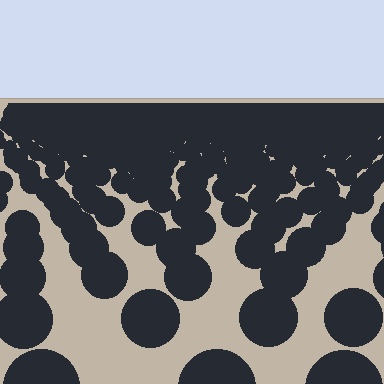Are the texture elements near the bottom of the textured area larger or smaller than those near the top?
Larger. Near the bottom, elements are closer to the viewer and appear at a bigger on-screen size.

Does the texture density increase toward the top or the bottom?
Density increases toward the top.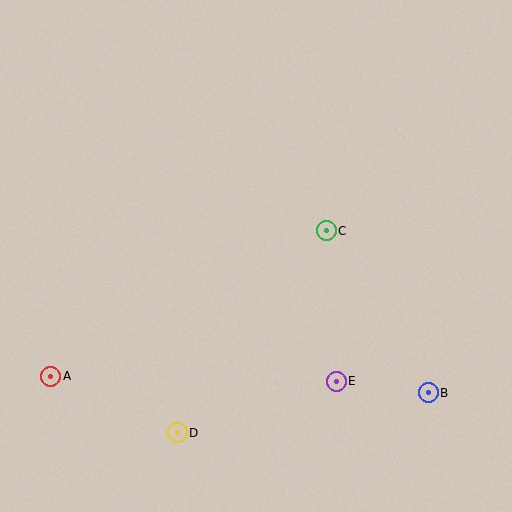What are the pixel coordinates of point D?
Point D is at (177, 433).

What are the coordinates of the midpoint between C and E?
The midpoint between C and E is at (331, 306).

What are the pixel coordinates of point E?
Point E is at (336, 381).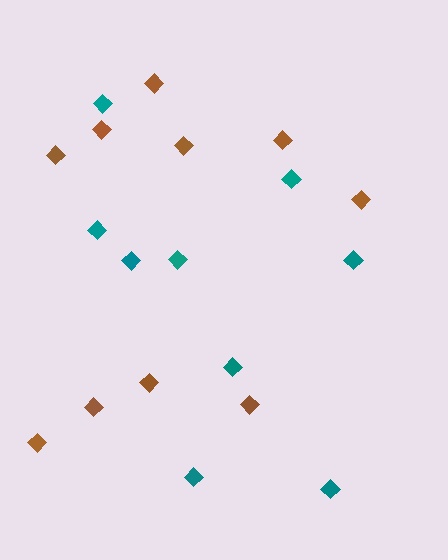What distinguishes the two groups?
There are 2 groups: one group of brown diamonds (10) and one group of teal diamonds (9).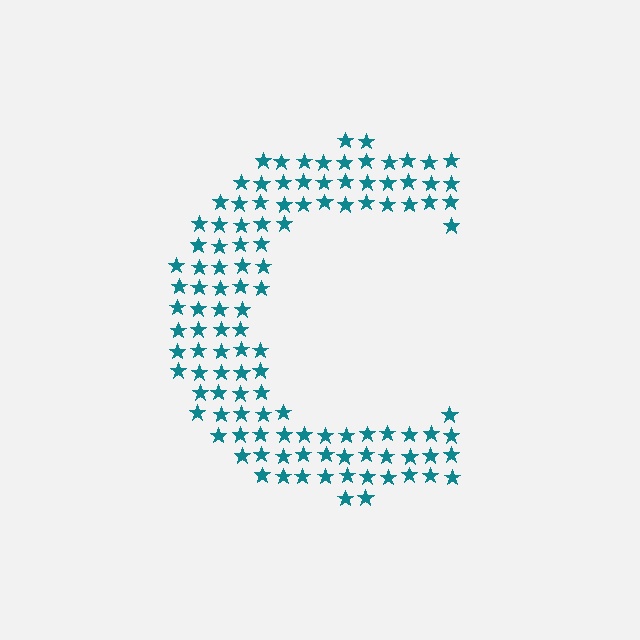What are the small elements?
The small elements are stars.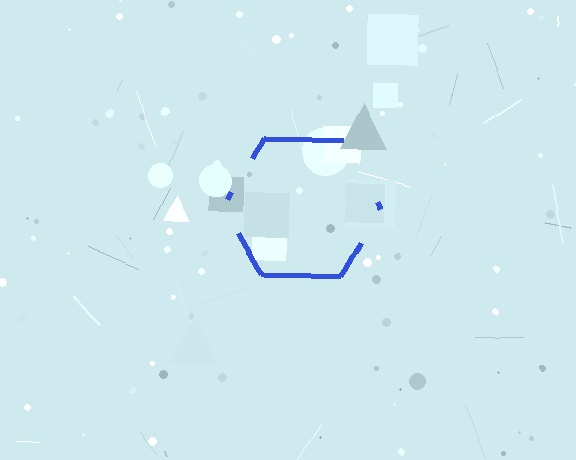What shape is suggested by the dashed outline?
The dashed outline suggests a hexagon.